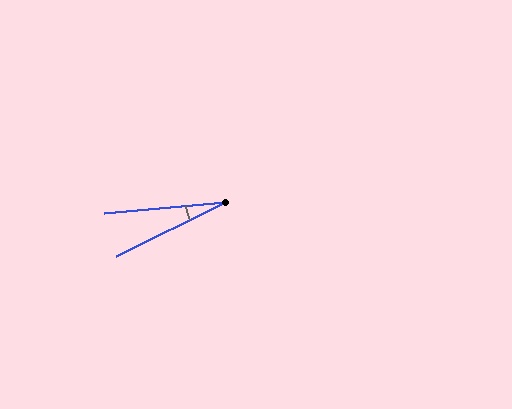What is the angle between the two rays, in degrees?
Approximately 21 degrees.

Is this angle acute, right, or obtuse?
It is acute.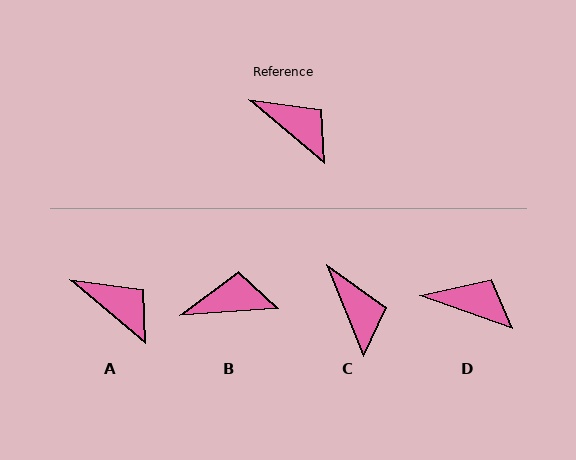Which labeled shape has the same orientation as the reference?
A.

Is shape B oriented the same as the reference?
No, it is off by about 44 degrees.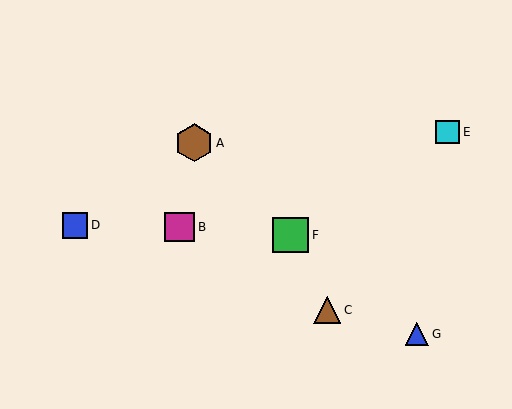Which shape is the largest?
The brown hexagon (labeled A) is the largest.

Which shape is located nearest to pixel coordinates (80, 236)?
The blue square (labeled D) at (75, 225) is nearest to that location.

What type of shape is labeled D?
Shape D is a blue square.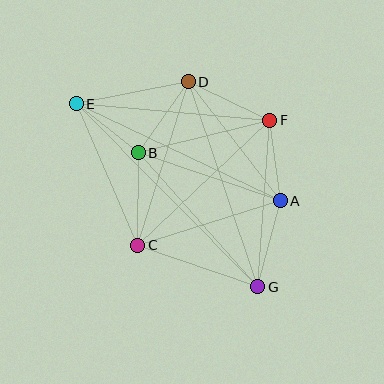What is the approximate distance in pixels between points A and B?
The distance between A and B is approximately 150 pixels.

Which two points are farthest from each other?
Points E and G are farthest from each other.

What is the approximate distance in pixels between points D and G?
The distance between D and G is approximately 216 pixels.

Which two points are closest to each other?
Points B and E are closest to each other.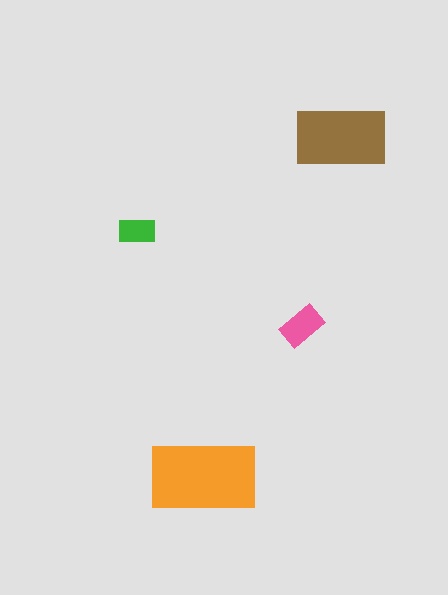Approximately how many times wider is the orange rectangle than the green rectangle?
About 3 times wider.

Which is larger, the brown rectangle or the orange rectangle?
The orange one.